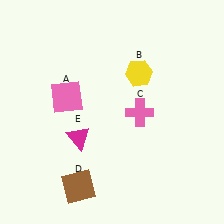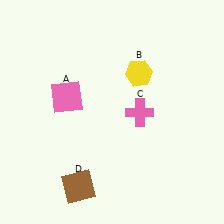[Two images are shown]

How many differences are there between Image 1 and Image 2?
There is 1 difference between the two images.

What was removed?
The magenta triangle (E) was removed in Image 2.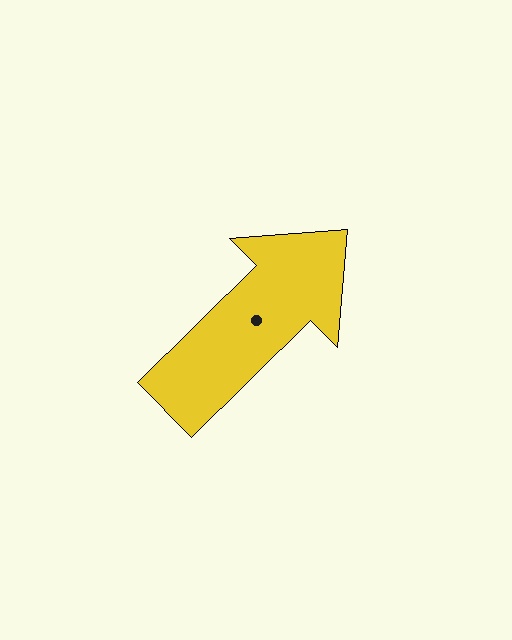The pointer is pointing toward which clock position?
Roughly 2 o'clock.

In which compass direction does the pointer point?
Northeast.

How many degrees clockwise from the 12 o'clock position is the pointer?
Approximately 45 degrees.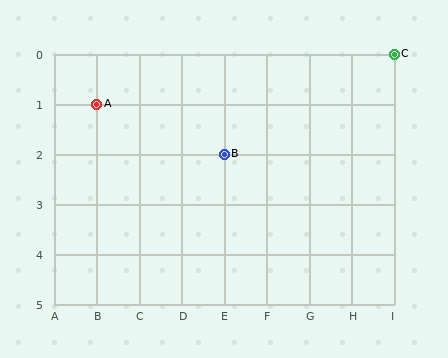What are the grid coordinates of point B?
Point B is at grid coordinates (E, 2).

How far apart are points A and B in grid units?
Points A and B are 3 columns and 1 row apart (about 3.2 grid units diagonally).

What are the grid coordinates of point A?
Point A is at grid coordinates (B, 1).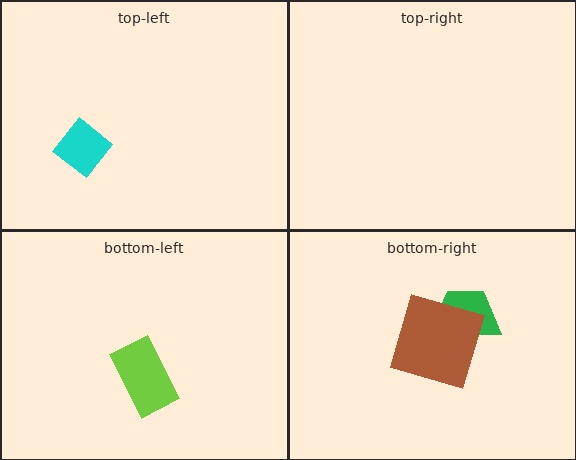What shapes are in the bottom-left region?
The lime rectangle.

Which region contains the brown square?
The bottom-right region.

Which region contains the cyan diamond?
The top-left region.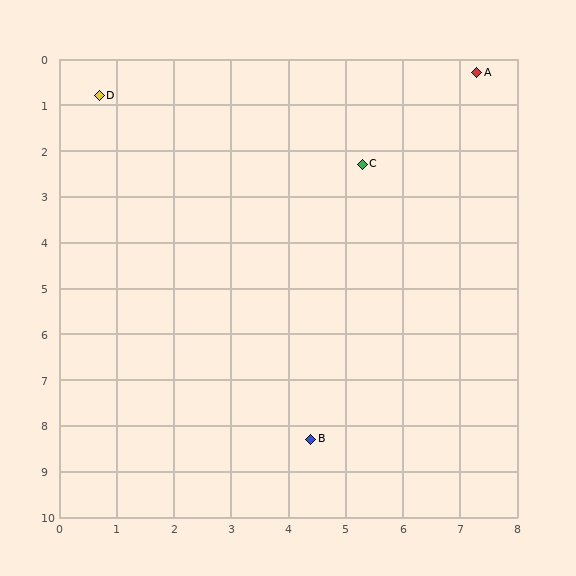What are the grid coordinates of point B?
Point B is at approximately (4.4, 8.3).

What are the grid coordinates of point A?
Point A is at approximately (7.3, 0.3).